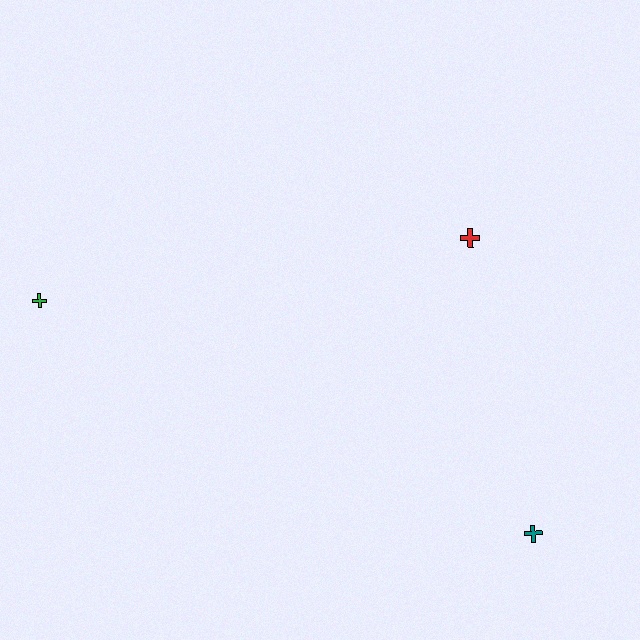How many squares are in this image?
There are no squares.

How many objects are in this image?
There are 3 objects.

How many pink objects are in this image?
There are no pink objects.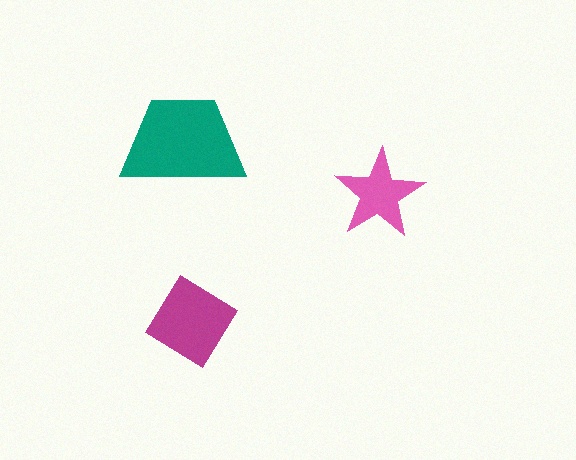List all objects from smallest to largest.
The pink star, the magenta diamond, the teal trapezoid.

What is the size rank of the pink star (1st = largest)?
3rd.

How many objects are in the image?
There are 3 objects in the image.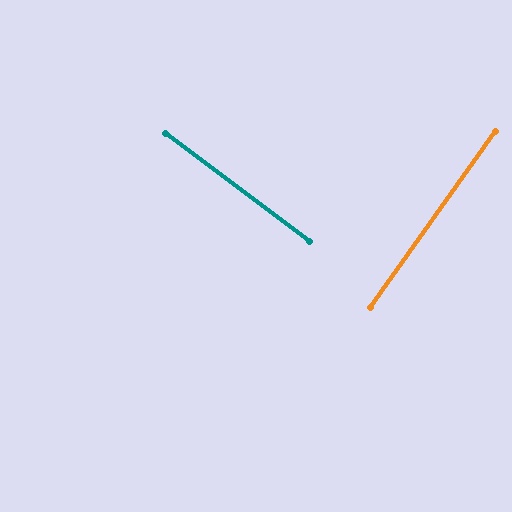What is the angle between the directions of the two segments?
Approximately 88 degrees.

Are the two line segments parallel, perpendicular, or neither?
Perpendicular — they meet at approximately 88°.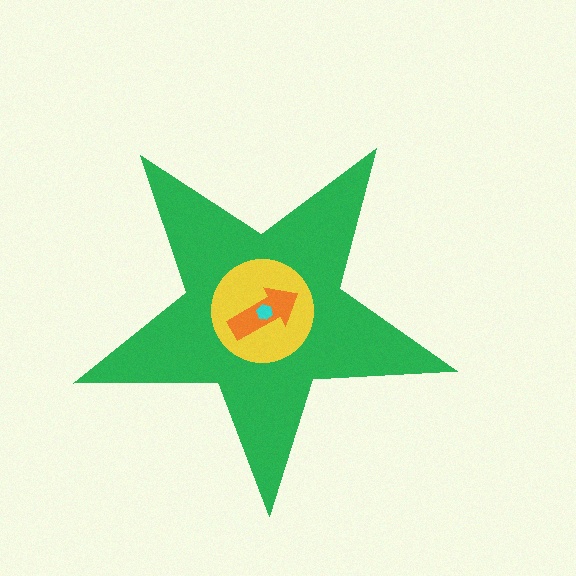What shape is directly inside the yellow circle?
The orange arrow.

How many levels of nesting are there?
4.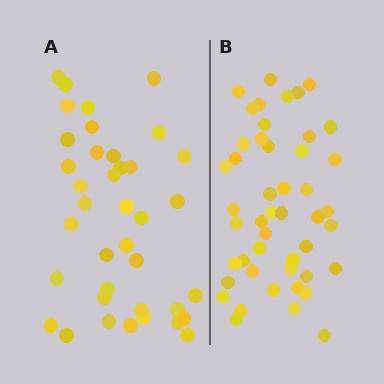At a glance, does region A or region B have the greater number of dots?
Region B (the right region) has more dots.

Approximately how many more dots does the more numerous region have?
Region B has roughly 8 or so more dots than region A.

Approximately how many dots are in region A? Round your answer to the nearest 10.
About 40 dots. (The exact count is 38, which rounds to 40.)